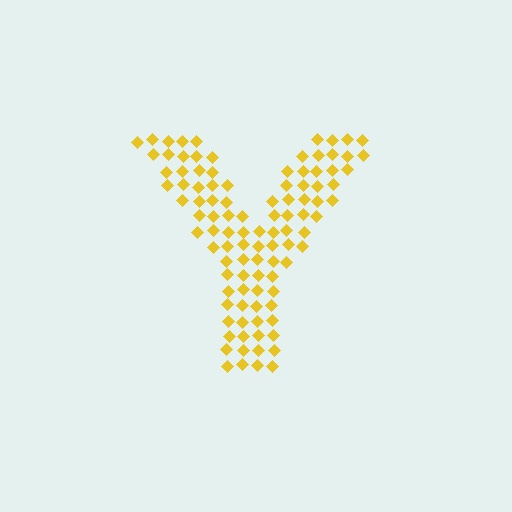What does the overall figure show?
The overall figure shows the letter Y.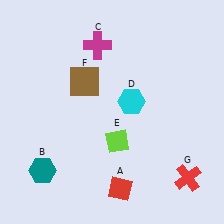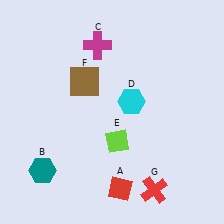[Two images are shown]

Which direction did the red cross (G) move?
The red cross (G) moved left.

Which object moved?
The red cross (G) moved left.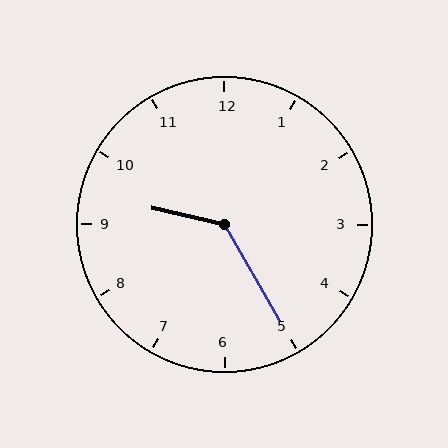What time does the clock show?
9:25.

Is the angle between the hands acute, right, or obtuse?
It is obtuse.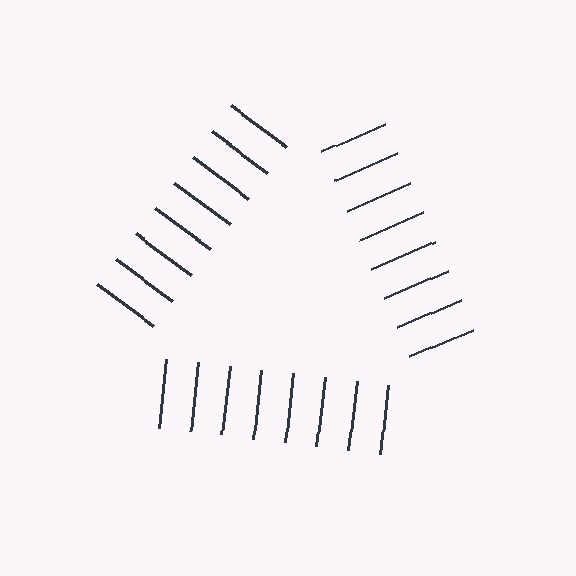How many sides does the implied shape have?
3 sides — the line-ends trace a triangle.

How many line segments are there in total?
24 — 8 along each of the 3 edges.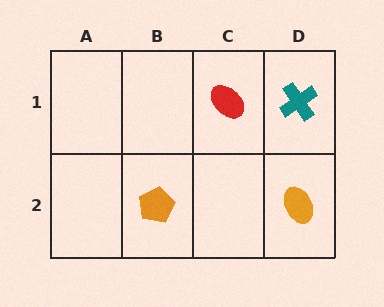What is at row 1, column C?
A red ellipse.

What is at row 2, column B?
An orange pentagon.